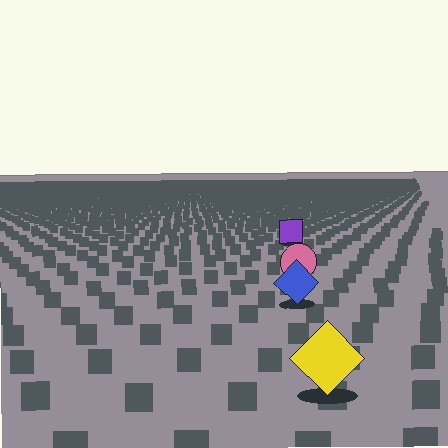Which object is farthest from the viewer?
The purple square is farthest from the viewer. It appears smaller and the ground texture around it is denser.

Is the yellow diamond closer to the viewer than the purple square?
Yes. The yellow diamond is closer — you can tell from the texture gradient: the ground texture is coarser near it.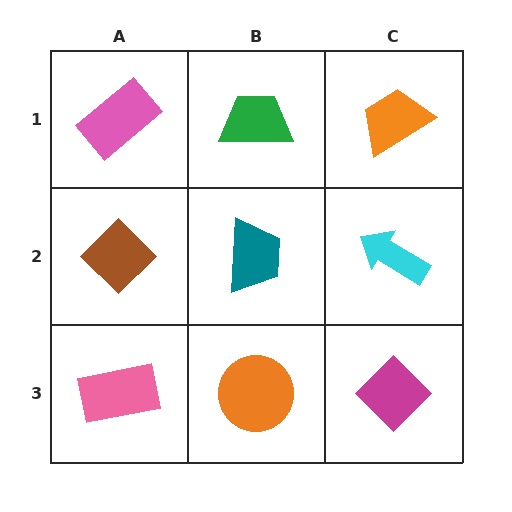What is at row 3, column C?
A magenta diamond.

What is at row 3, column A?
A pink rectangle.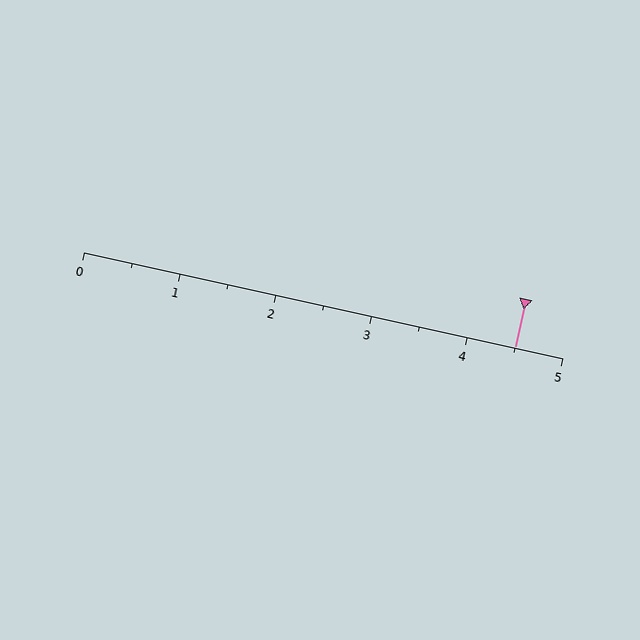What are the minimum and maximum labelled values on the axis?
The axis runs from 0 to 5.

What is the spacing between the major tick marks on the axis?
The major ticks are spaced 1 apart.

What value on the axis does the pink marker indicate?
The marker indicates approximately 4.5.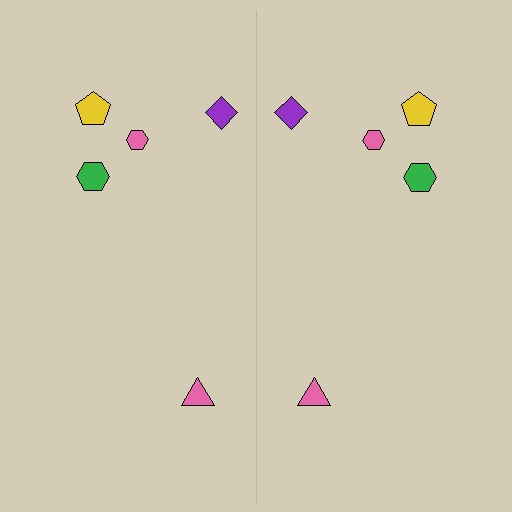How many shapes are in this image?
There are 10 shapes in this image.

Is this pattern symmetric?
Yes, this pattern has bilateral (reflection) symmetry.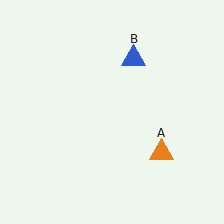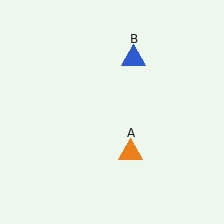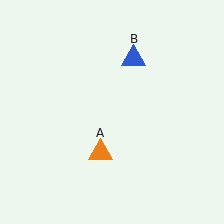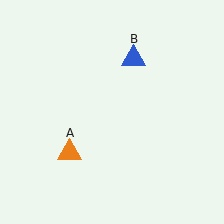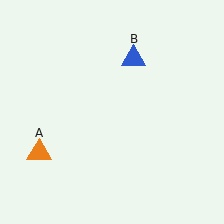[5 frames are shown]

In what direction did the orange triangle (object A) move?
The orange triangle (object A) moved left.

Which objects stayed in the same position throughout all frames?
Blue triangle (object B) remained stationary.